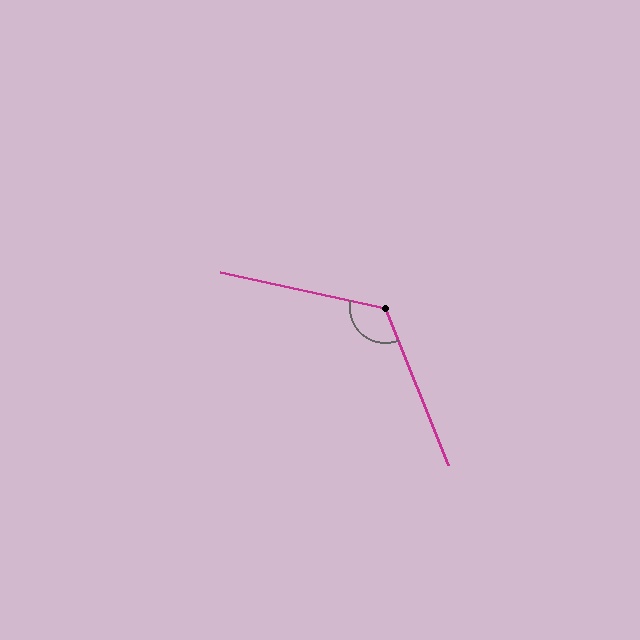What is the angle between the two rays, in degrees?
Approximately 124 degrees.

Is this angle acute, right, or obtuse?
It is obtuse.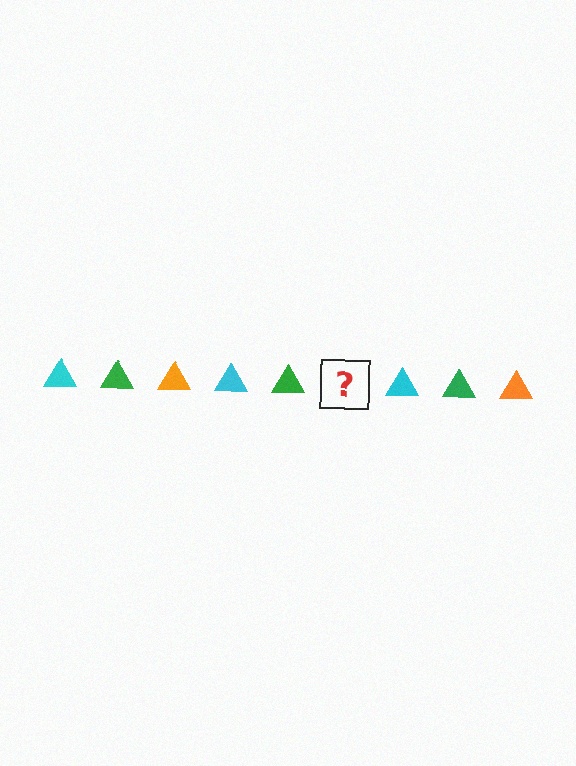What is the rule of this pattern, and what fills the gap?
The rule is that the pattern cycles through cyan, green, orange triangles. The gap should be filled with an orange triangle.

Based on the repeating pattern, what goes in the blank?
The blank should be an orange triangle.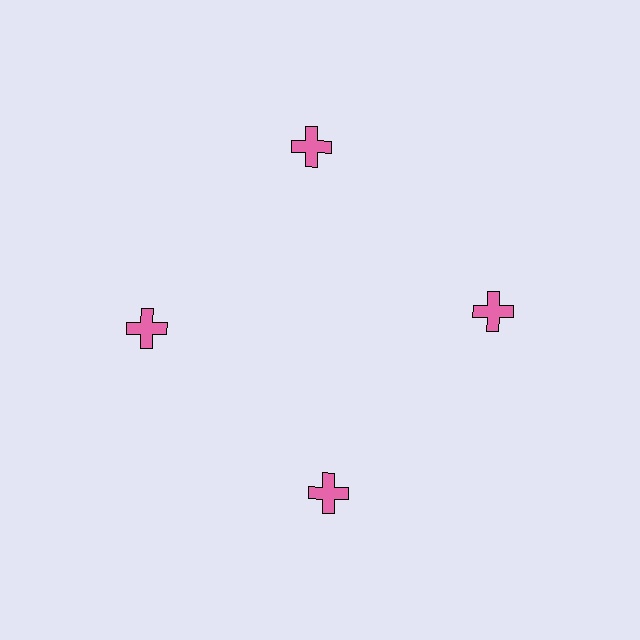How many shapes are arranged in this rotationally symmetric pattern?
There are 4 shapes, arranged in 4 groups of 1.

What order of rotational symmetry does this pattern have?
This pattern has 4-fold rotational symmetry.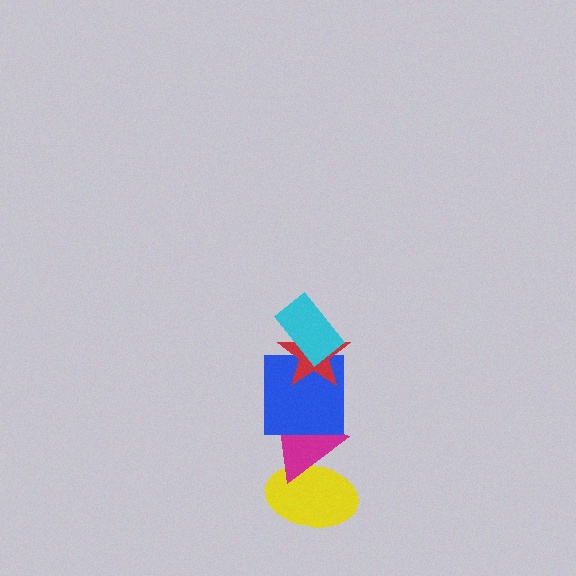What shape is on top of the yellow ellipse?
The magenta triangle is on top of the yellow ellipse.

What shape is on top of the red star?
The cyan rectangle is on top of the red star.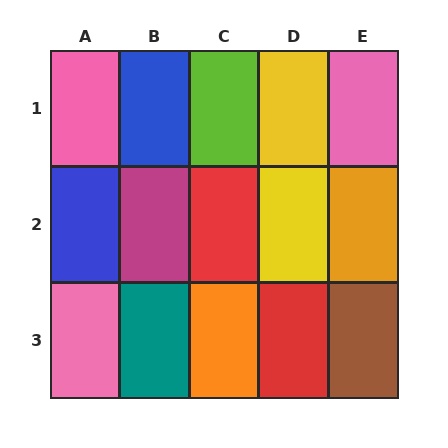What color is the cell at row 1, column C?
Lime.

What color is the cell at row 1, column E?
Pink.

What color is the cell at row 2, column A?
Blue.